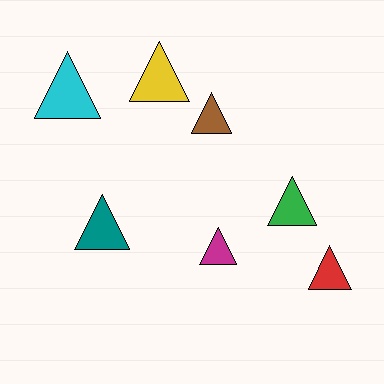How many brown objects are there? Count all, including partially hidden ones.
There is 1 brown object.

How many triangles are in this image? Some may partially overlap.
There are 7 triangles.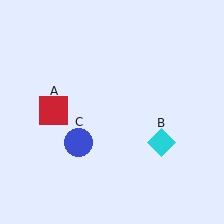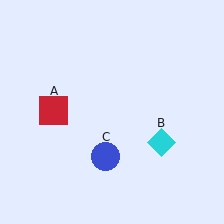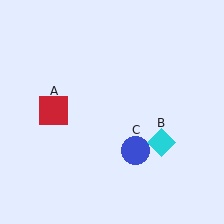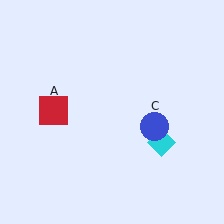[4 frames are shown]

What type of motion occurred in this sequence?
The blue circle (object C) rotated counterclockwise around the center of the scene.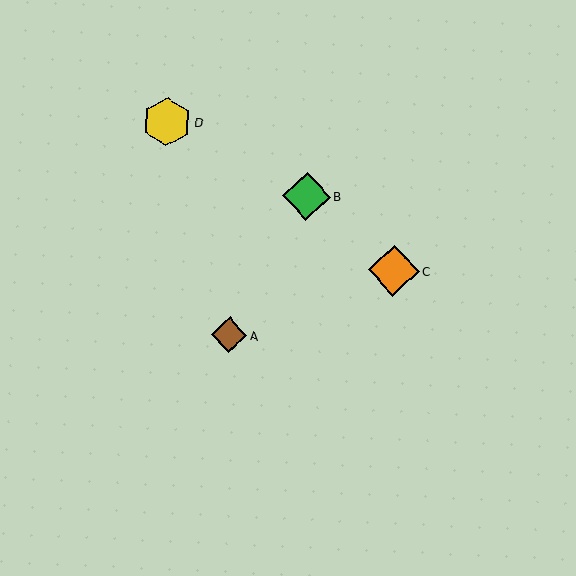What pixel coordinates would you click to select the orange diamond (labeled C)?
Click at (394, 270) to select the orange diamond C.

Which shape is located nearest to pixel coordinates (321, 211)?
The green diamond (labeled B) at (306, 196) is nearest to that location.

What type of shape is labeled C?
Shape C is an orange diamond.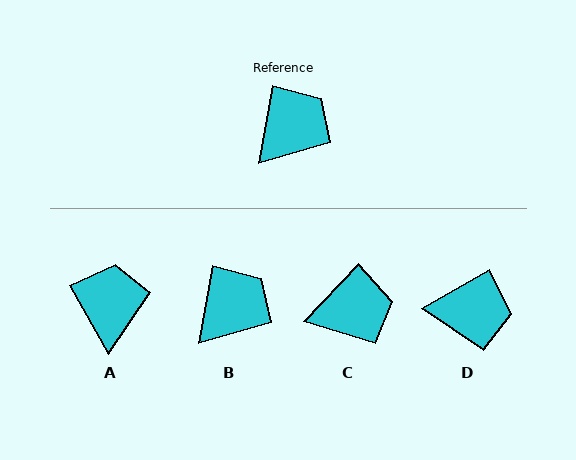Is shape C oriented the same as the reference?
No, it is off by about 33 degrees.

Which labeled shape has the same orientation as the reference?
B.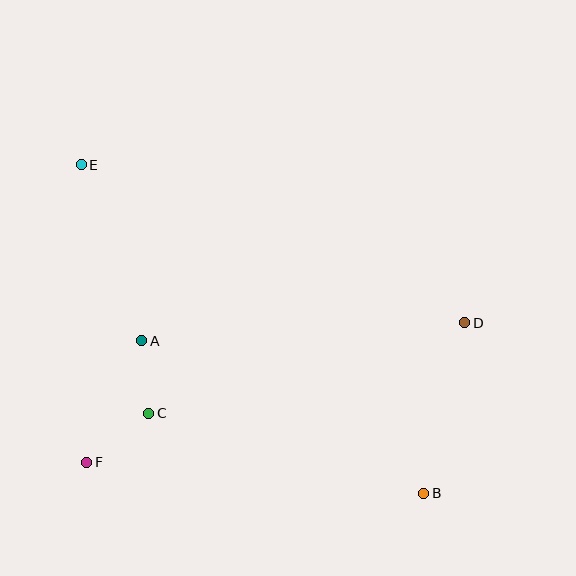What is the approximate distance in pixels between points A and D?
The distance between A and D is approximately 324 pixels.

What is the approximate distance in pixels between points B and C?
The distance between B and C is approximately 286 pixels.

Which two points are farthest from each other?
Points B and E are farthest from each other.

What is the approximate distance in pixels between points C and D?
The distance between C and D is approximately 329 pixels.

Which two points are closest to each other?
Points A and C are closest to each other.